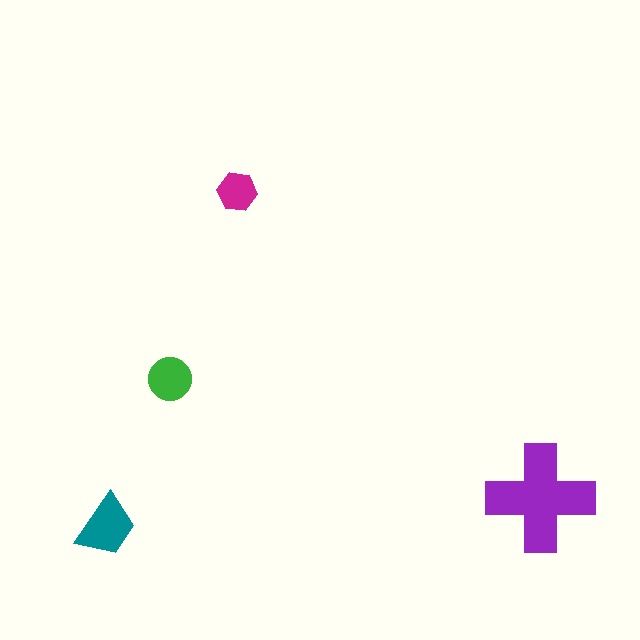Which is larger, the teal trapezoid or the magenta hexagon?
The teal trapezoid.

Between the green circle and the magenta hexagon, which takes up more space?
The green circle.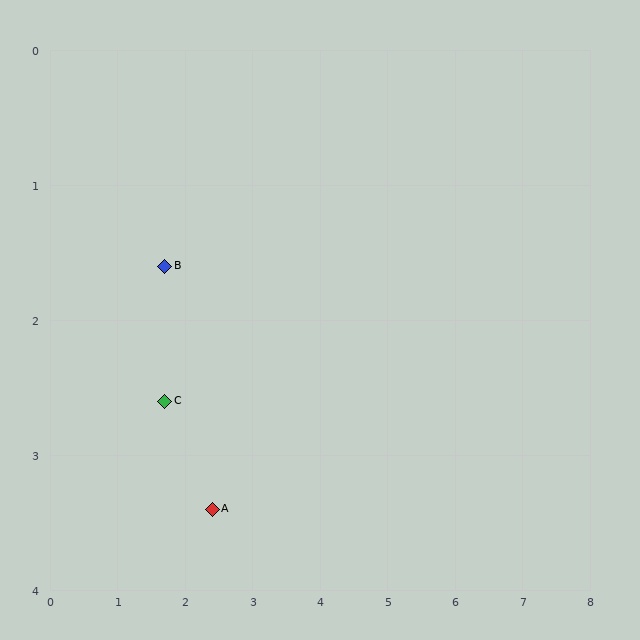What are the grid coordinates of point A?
Point A is at approximately (2.4, 3.4).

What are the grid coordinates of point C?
Point C is at approximately (1.7, 2.6).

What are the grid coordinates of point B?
Point B is at approximately (1.7, 1.6).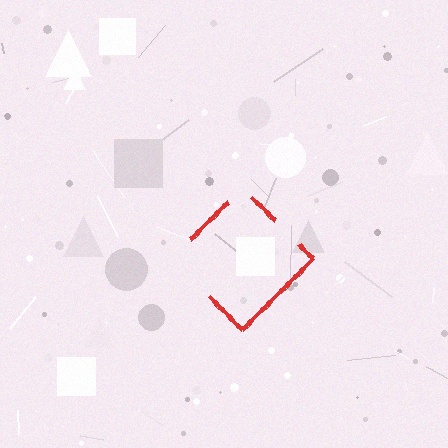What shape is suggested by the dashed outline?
The dashed outline suggests a diamond.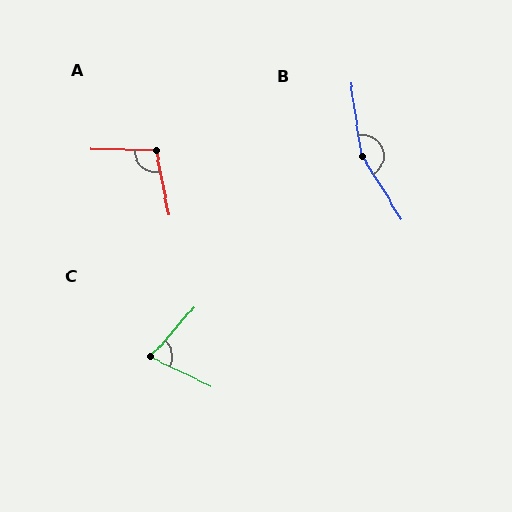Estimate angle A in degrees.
Approximately 103 degrees.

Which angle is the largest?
B, at approximately 156 degrees.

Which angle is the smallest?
C, at approximately 75 degrees.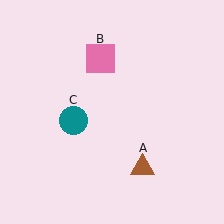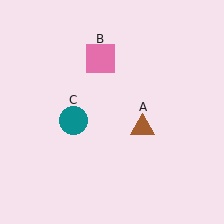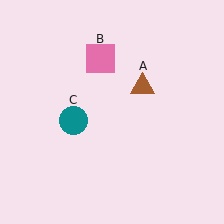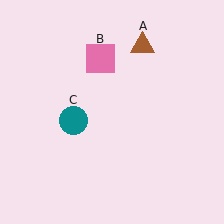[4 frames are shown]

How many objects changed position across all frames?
1 object changed position: brown triangle (object A).